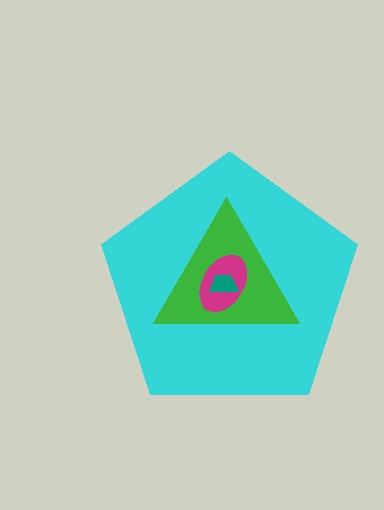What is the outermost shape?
The cyan pentagon.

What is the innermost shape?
The teal trapezoid.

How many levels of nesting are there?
4.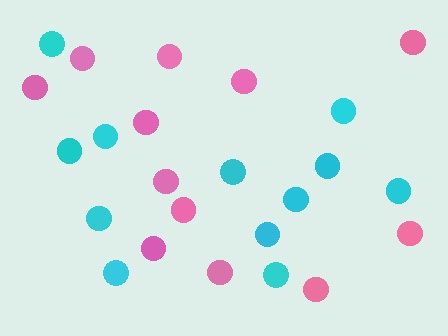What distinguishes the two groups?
There are 2 groups: one group of pink circles (12) and one group of cyan circles (12).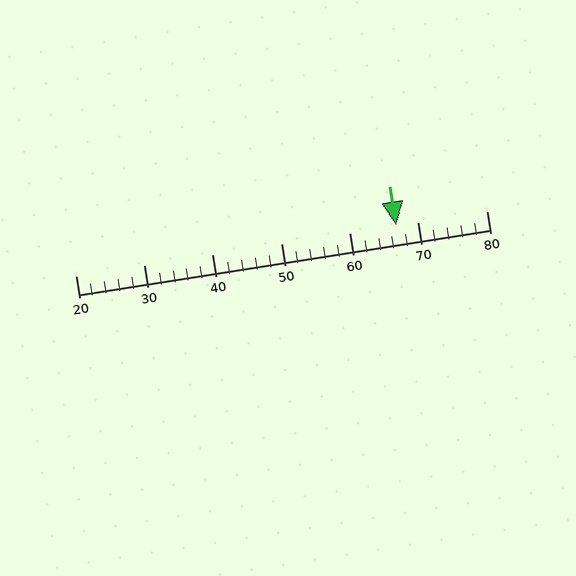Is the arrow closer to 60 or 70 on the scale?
The arrow is closer to 70.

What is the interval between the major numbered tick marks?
The major tick marks are spaced 10 units apart.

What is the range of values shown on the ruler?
The ruler shows values from 20 to 80.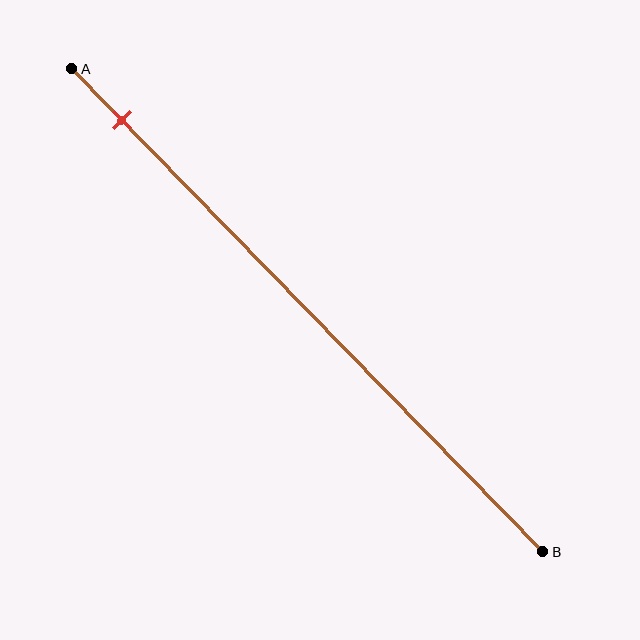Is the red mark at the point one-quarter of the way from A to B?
No, the mark is at about 10% from A, not at the 25% one-quarter point.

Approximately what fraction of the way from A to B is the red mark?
The red mark is approximately 10% of the way from A to B.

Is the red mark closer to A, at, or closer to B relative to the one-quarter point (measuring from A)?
The red mark is closer to point A than the one-quarter point of segment AB.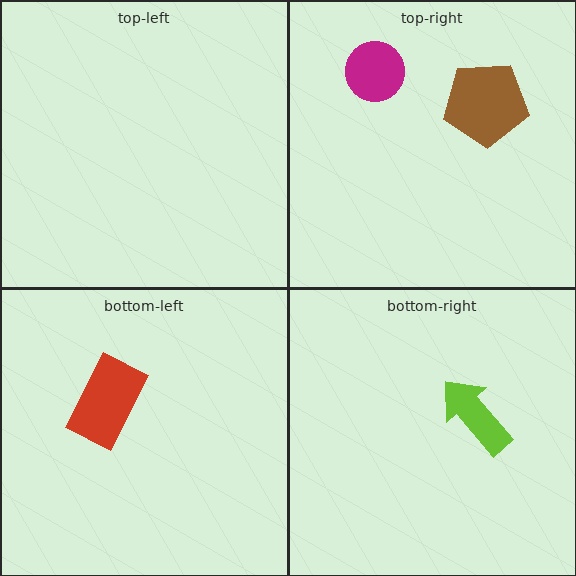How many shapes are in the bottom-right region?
1.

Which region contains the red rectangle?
The bottom-left region.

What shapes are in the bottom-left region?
The red rectangle.